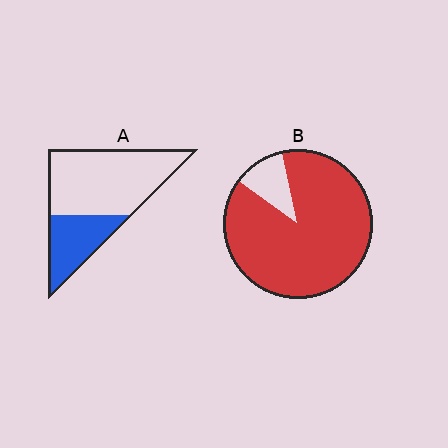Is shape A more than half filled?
No.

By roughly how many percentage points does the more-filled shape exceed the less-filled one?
By roughly 55 percentage points (B over A).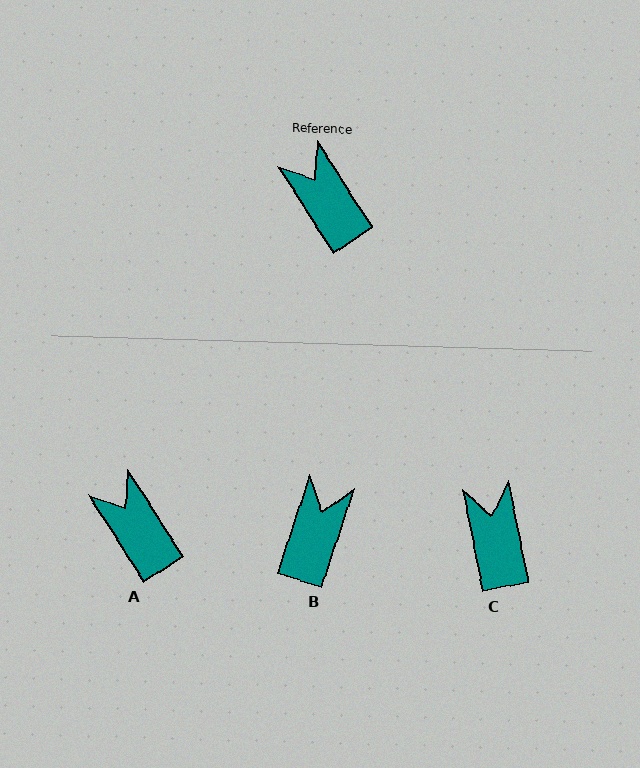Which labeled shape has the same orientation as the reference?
A.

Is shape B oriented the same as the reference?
No, it is off by about 51 degrees.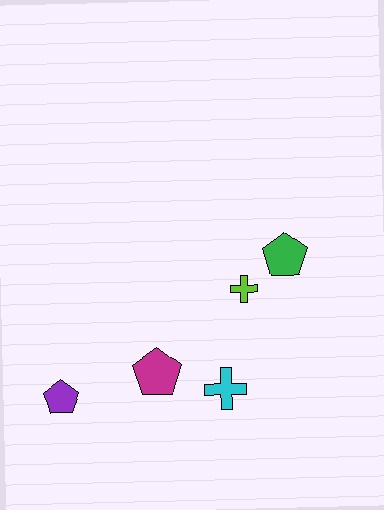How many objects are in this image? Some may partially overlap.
There are 5 objects.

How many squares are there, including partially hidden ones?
There are no squares.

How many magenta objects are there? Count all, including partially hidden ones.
There is 1 magenta object.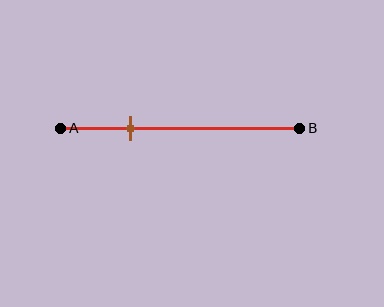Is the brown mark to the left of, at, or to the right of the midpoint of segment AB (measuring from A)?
The brown mark is to the left of the midpoint of segment AB.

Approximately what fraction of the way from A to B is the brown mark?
The brown mark is approximately 30% of the way from A to B.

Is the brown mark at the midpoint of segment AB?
No, the mark is at about 30% from A, not at the 50% midpoint.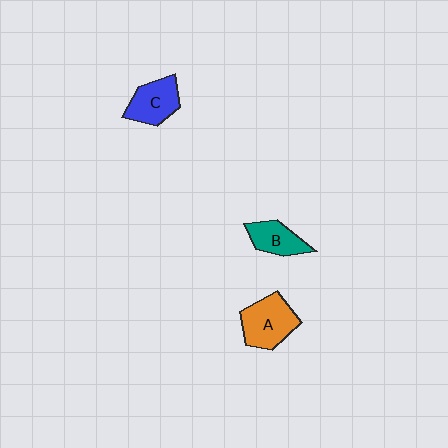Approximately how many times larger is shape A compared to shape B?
Approximately 1.5 times.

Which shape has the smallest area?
Shape B (teal).